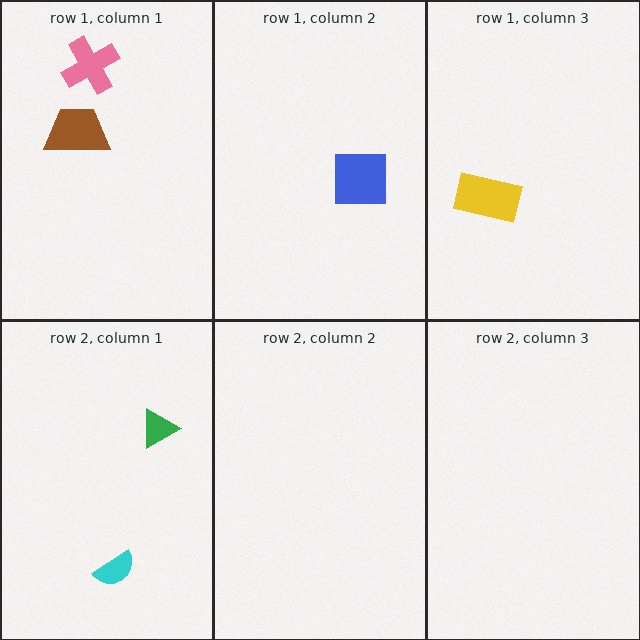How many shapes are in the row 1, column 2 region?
1.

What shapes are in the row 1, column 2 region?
The blue square.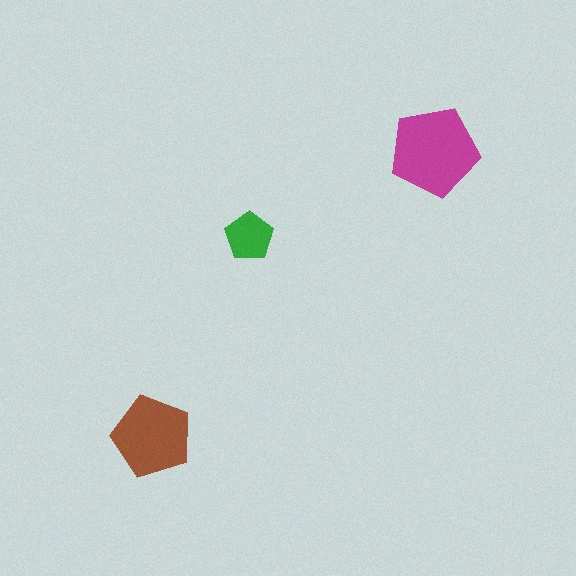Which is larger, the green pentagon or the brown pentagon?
The brown one.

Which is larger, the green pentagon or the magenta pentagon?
The magenta one.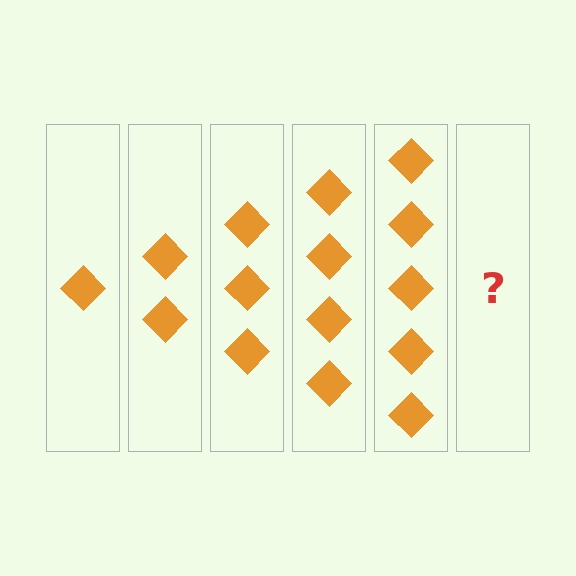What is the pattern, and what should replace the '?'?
The pattern is that each step adds one more diamond. The '?' should be 6 diamonds.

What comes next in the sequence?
The next element should be 6 diamonds.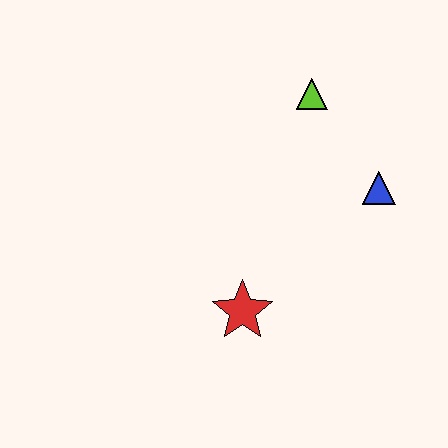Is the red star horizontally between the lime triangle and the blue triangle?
No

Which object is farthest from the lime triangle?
The red star is farthest from the lime triangle.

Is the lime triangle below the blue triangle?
No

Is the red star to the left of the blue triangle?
Yes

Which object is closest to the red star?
The blue triangle is closest to the red star.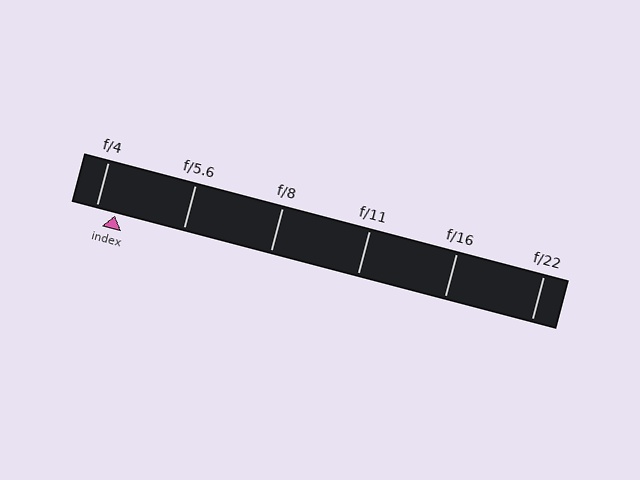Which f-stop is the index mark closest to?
The index mark is closest to f/4.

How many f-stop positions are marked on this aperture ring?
There are 6 f-stop positions marked.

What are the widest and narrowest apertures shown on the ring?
The widest aperture shown is f/4 and the narrowest is f/22.